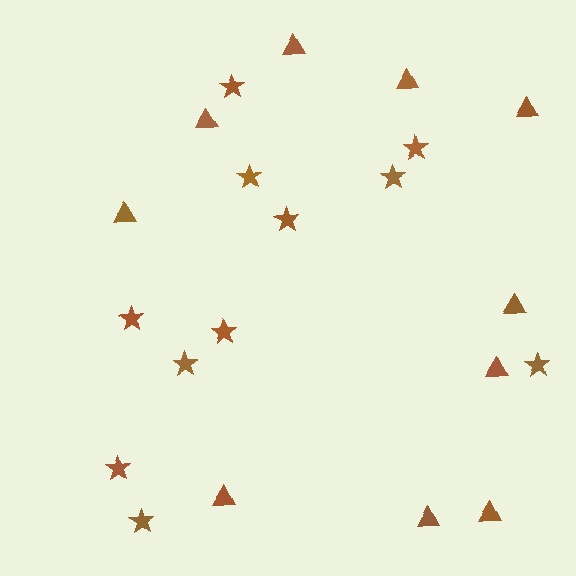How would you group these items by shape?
There are 2 groups: one group of stars (11) and one group of triangles (10).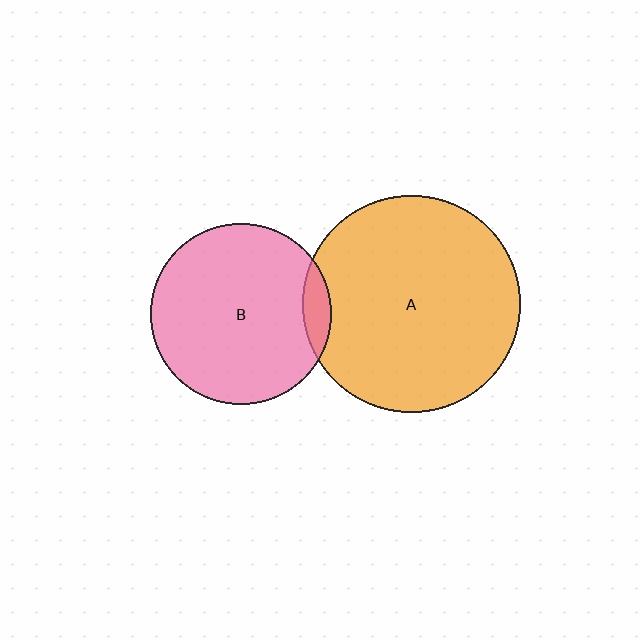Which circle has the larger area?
Circle A (orange).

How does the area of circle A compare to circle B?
Approximately 1.4 times.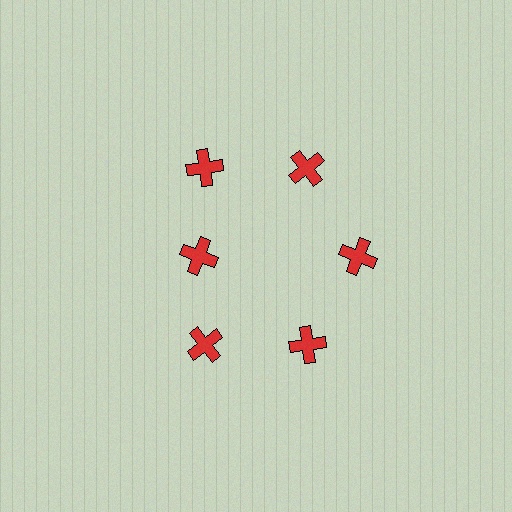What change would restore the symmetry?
The symmetry would be restored by moving it outward, back onto the ring so that all 6 crosses sit at equal angles and equal distance from the center.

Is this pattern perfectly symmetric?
No. The 6 red crosses are arranged in a ring, but one element near the 9 o'clock position is pulled inward toward the center, breaking the 6-fold rotational symmetry.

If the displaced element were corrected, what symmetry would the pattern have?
It would have 6-fold rotational symmetry — the pattern would map onto itself every 60 degrees.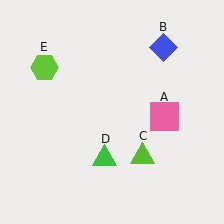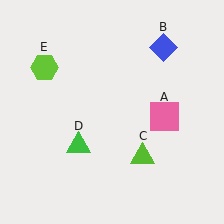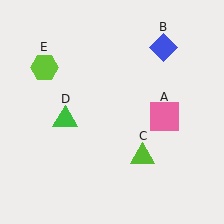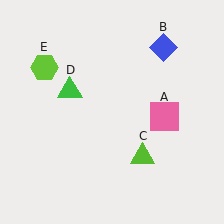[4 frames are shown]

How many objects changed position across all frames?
1 object changed position: green triangle (object D).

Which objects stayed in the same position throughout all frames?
Pink square (object A) and blue diamond (object B) and lime triangle (object C) and lime hexagon (object E) remained stationary.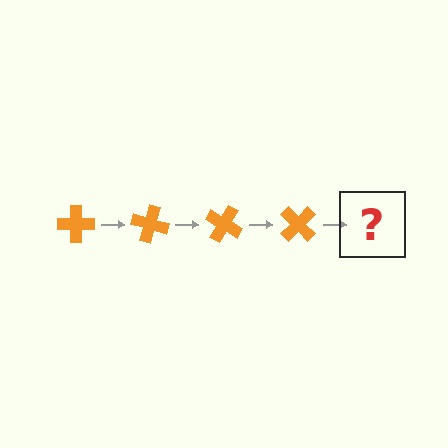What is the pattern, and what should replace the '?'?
The pattern is that the cross rotates 15 degrees each step. The '?' should be an orange cross rotated 60 degrees.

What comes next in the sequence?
The next element should be an orange cross rotated 60 degrees.